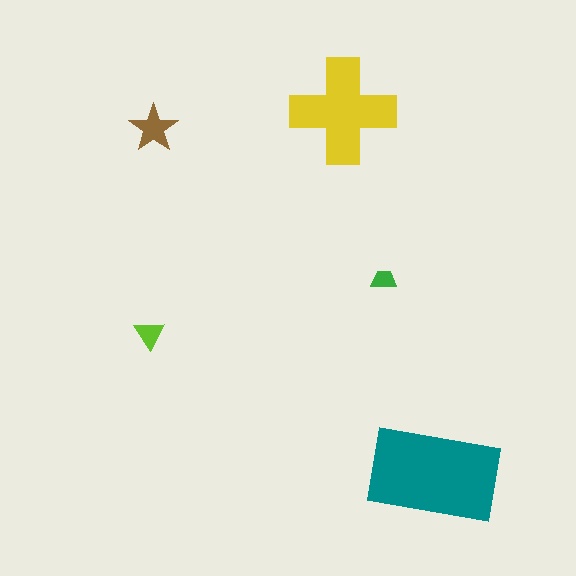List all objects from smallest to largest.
The green trapezoid, the lime triangle, the brown star, the yellow cross, the teal rectangle.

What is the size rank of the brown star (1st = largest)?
3rd.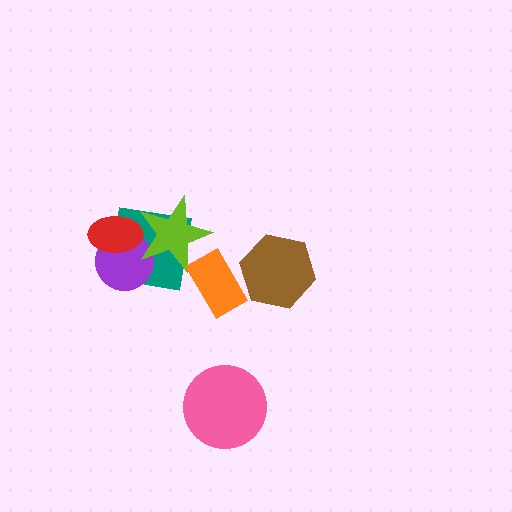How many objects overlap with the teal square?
3 objects overlap with the teal square.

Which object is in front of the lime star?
The red ellipse is in front of the lime star.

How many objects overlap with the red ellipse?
3 objects overlap with the red ellipse.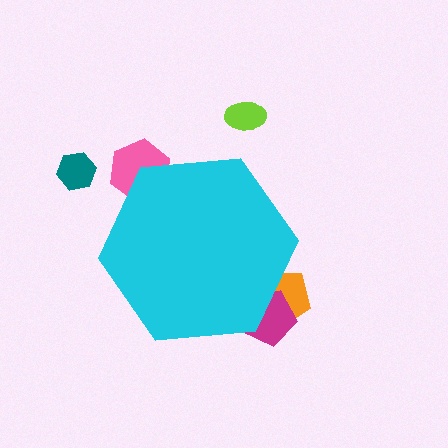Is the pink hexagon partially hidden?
Yes, the pink hexagon is partially hidden behind the cyan hexagon.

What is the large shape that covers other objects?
A cyan hexagon.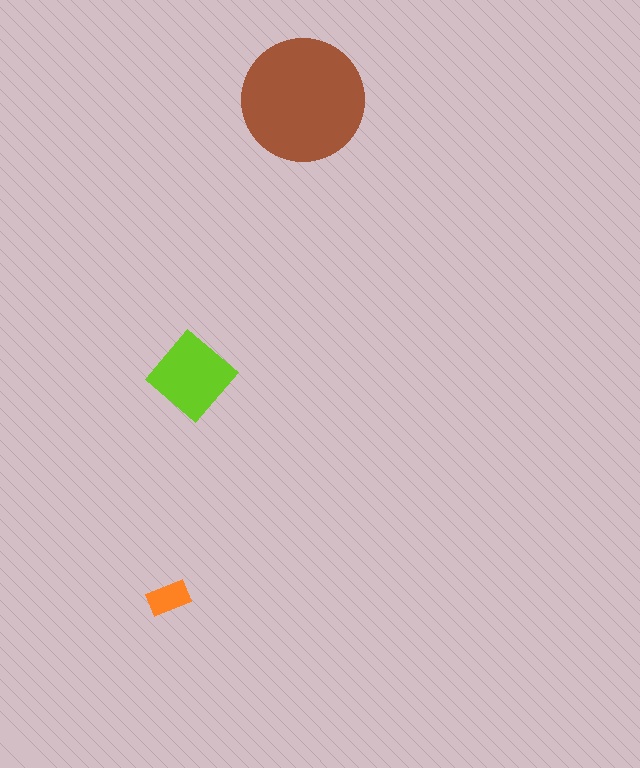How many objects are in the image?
There are 3 objects in the image.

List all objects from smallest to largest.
The orange rectangle, the lime diamond, the brown circle.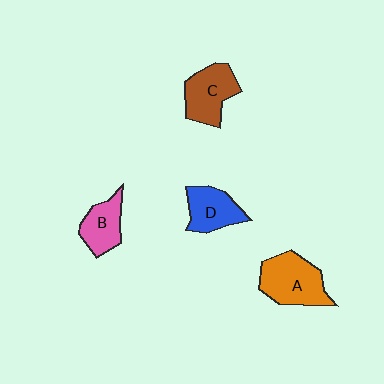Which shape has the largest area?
Shape A (orange).